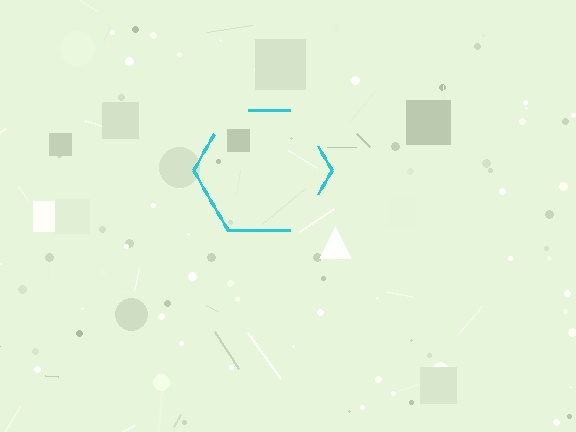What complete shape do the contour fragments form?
The contour fragments form a hexagon.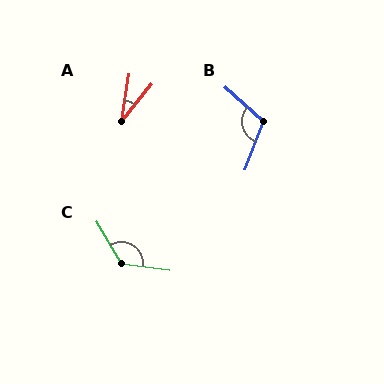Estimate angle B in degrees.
Approximately 111 degrees.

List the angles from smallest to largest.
A (29°), B (111°), C (129°).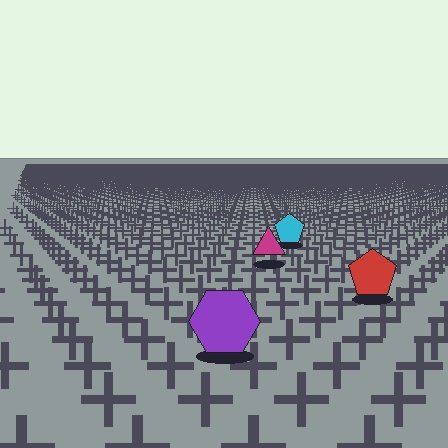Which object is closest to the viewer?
The purple hexagon is closest. The texture marks near it are larger and more spread out.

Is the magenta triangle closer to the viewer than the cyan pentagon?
Yes. The magenta triangle is closer — you can tell from the texture gradient: the ground texture is coarser near it.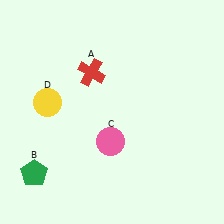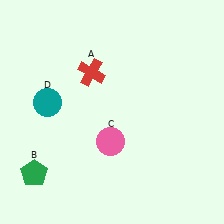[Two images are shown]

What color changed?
The circle (D) changed from yellow in Image 1 to teal in Image 2.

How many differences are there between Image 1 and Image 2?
There is 1 difference between the two images.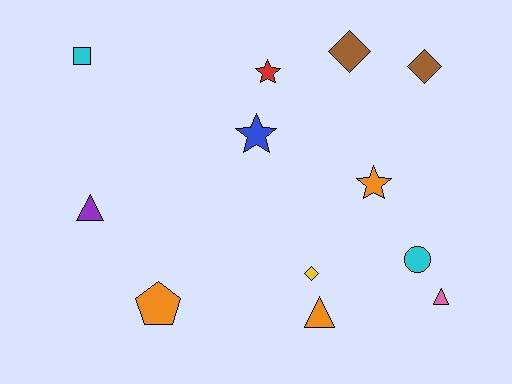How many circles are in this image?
There is 1 circle.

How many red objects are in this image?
There is 1 red object.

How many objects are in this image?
There are 12 objects.